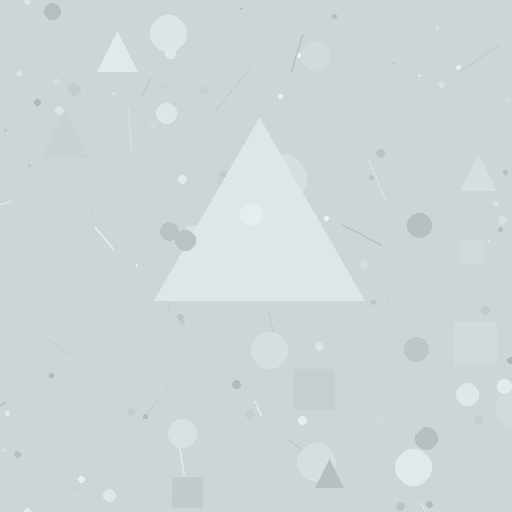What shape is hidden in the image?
A triangle is hidden in the image.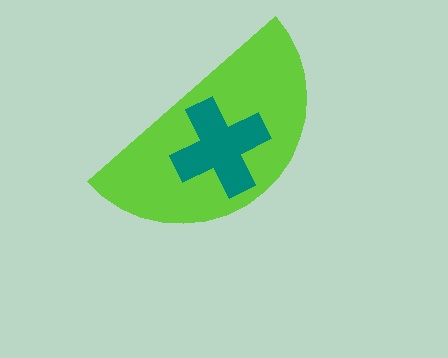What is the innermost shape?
The teal cross.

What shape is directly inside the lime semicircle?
The teal cross.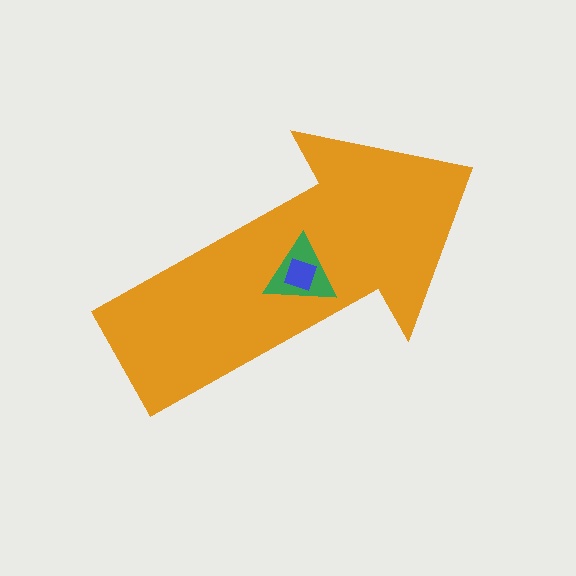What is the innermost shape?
The blue diamond.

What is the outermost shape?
The orange arrow.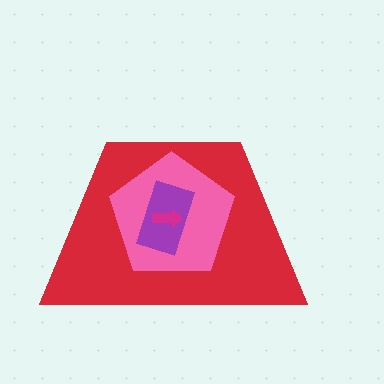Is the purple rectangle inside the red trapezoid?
Yes.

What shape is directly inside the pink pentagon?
The purple rectangle.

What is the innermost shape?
The magenta arrow.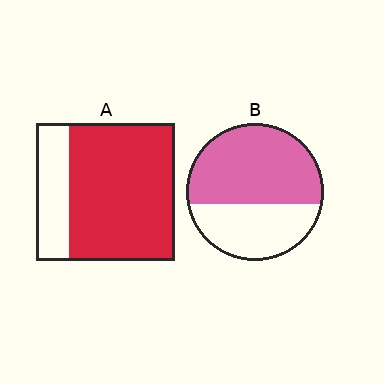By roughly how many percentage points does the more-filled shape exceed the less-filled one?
By roughly 15 percentage points (A over B).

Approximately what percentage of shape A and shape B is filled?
A is approximately 75% and B is approximately 60%.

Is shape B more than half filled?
Yes.